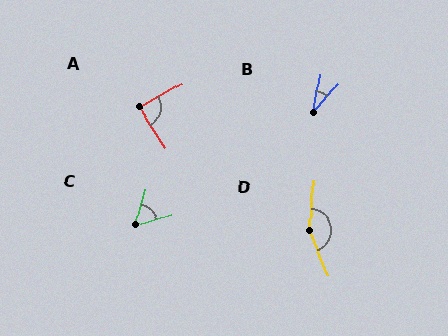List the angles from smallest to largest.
B (32°), C (59°), A (87°), D (154°).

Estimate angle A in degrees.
Approximately 87 degrees.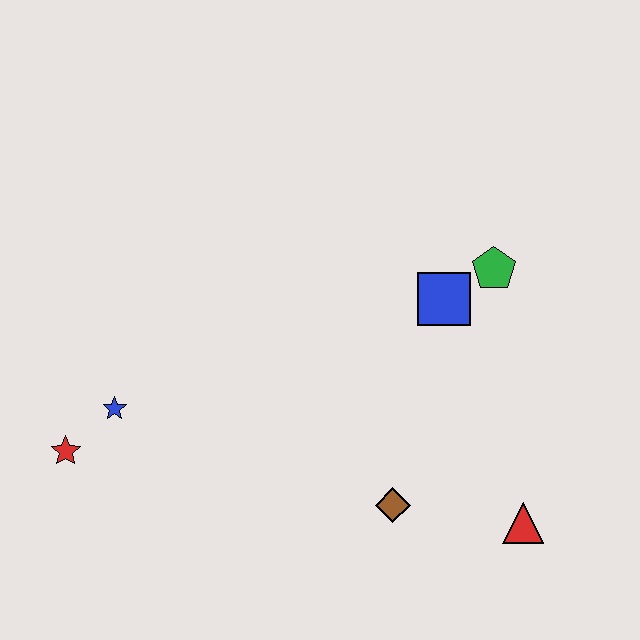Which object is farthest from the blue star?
The red triangle is farthest from the blue star.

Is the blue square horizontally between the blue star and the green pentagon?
Yes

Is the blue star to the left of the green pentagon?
Yes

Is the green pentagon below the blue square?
No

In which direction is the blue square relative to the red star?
The blue square is to the right of the red star.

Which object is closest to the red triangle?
The brown diamond is closest to the red triangle.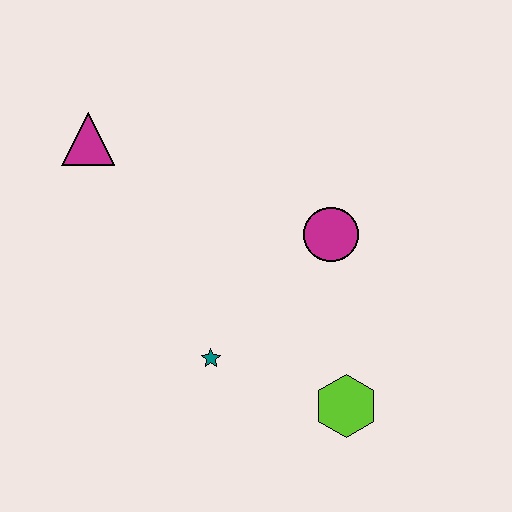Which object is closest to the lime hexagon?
The teal star is closest to the lime hexagon.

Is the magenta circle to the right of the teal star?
Yes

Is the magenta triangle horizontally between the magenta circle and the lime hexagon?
No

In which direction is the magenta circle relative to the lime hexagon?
The magenta circle is above the lime hexagon.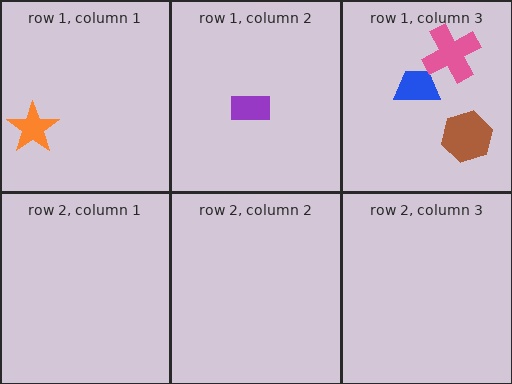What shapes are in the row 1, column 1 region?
The orange star.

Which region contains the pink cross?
The row 1, column 3 region.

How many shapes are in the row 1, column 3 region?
3.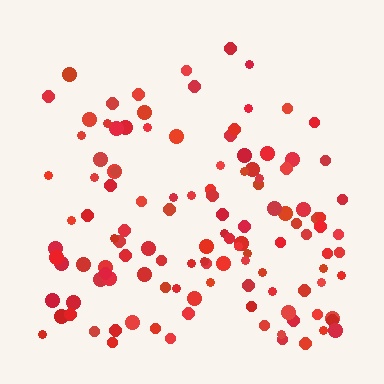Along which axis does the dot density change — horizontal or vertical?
Vertical.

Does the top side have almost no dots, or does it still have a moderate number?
Still a moderate number, just noticeably fewer than the bottom.